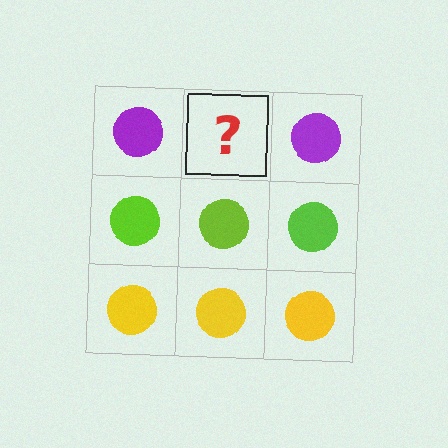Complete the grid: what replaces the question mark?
The question mark should be replaced with a purple circle.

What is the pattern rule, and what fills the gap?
The rule is that each row has a consistent color. The gap should be filled with a purple circle.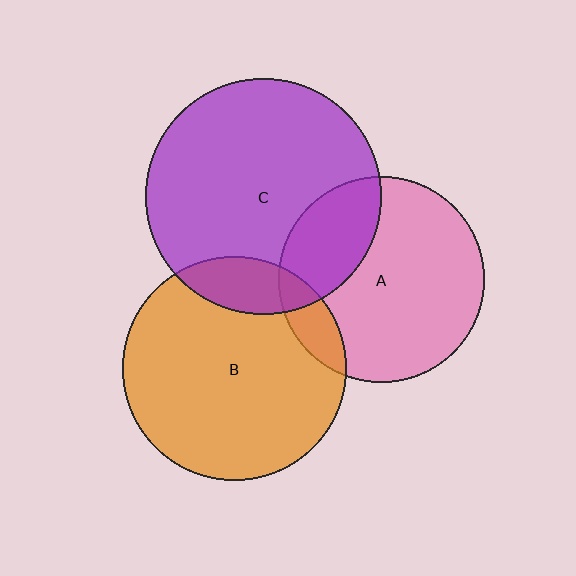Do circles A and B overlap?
Yes.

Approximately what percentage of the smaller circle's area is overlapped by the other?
Approximately 10%.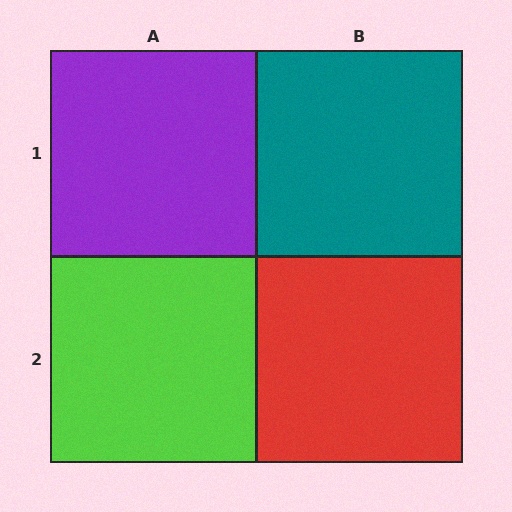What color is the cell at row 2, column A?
Lime.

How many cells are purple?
1 cell is purple.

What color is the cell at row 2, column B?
Red.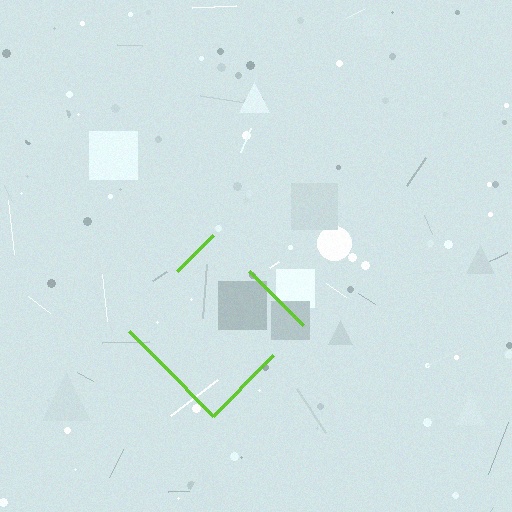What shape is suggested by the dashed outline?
The dashed outline suggests a diamond.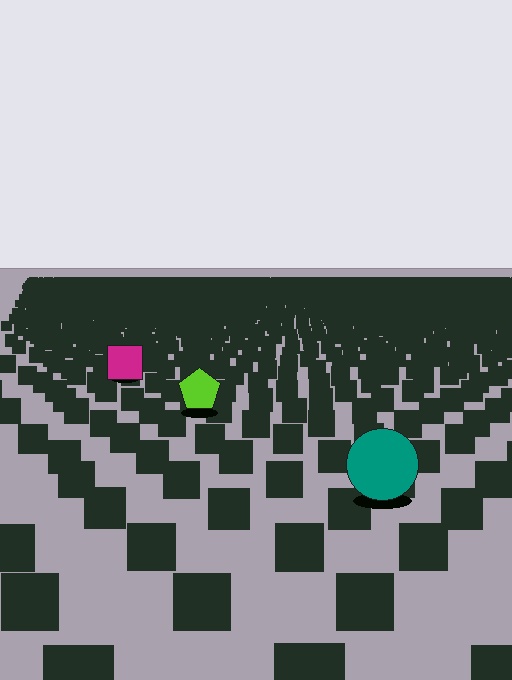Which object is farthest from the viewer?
The magenta square is farthest from the viewer. It appears smaller and the ground texture around it is denser.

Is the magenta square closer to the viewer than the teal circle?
No. The teal circle is closer — you can tell from the texture gradient: the ground texture is coarser near it.